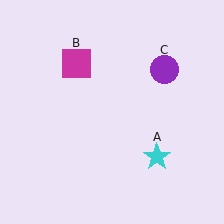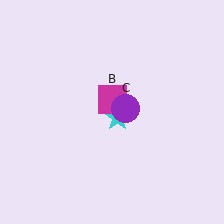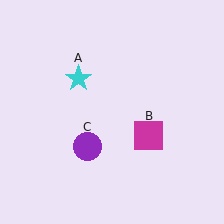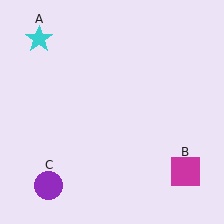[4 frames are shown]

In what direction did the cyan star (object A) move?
The cyan star (object A) moved up and to the left.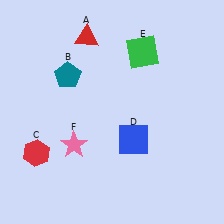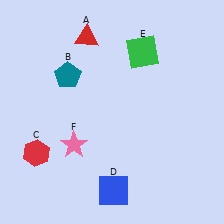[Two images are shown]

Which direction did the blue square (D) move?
The blue square (D) moved down.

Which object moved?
The blue square (D) moved down.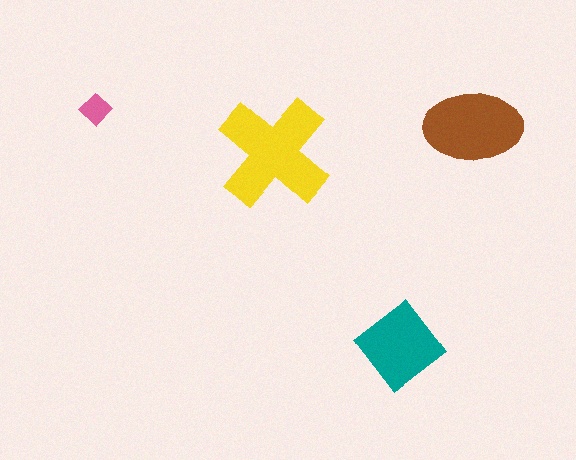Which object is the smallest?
The pink diamond.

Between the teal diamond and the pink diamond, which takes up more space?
The teal diamond.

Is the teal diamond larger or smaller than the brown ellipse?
Smaller.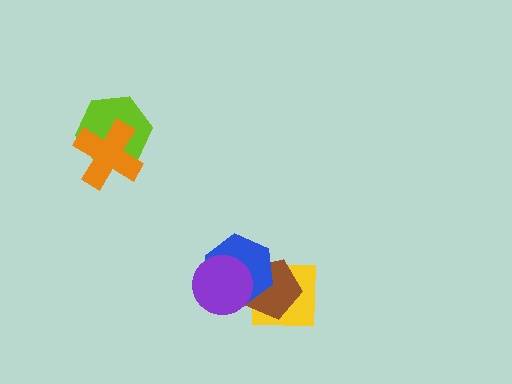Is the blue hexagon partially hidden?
Yes, it is partially covered by another shape.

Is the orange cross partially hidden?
No, no other shape covers it.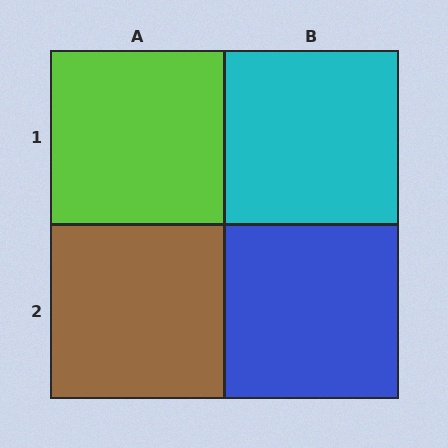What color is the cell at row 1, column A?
Lime.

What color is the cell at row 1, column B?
Cyan.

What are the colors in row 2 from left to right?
Brown, blue.